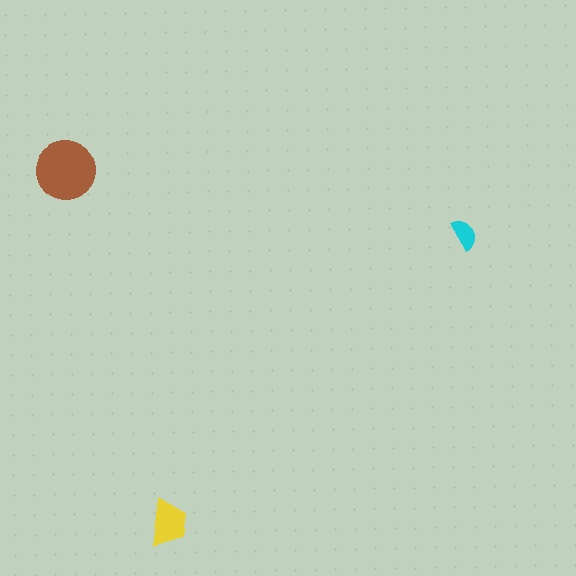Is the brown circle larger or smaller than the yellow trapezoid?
Larger.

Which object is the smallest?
The cyan semicircle.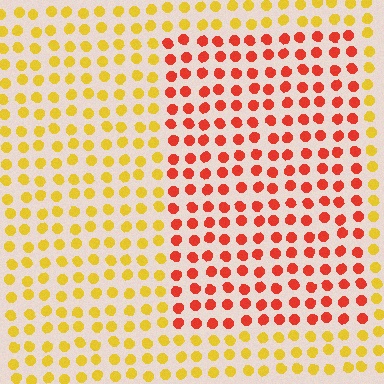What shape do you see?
I see a rectangle.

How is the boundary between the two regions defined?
The boundary is defined purely by a slight shift in hue (about 47 degrees). Spacing, size, and orientation are identical on both sides.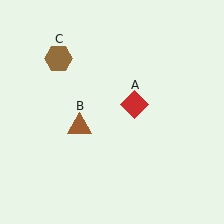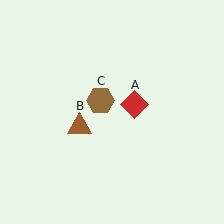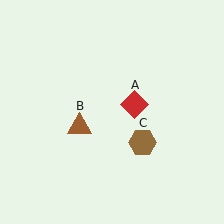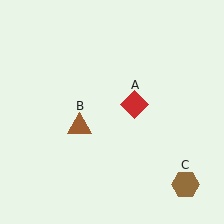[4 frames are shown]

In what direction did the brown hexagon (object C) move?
The brown hexagon (object C) moved down and to the right.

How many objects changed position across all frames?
1 object changed position: brown hexagon (object C).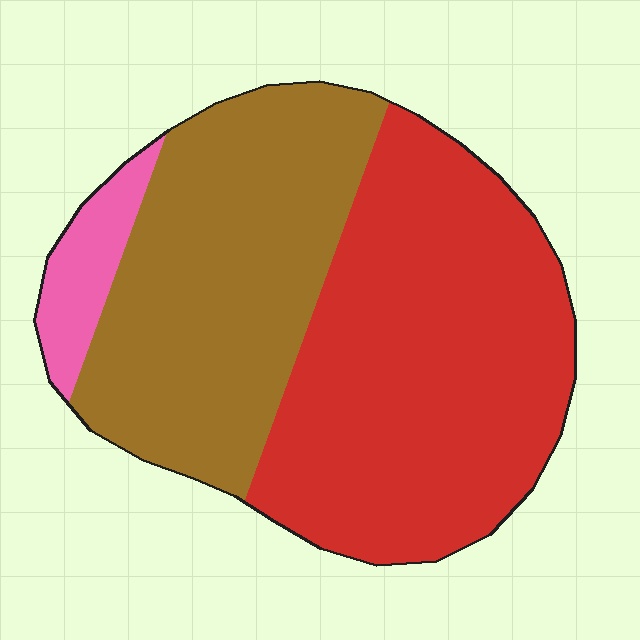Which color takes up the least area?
Pink, at roughly 5%.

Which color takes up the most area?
Red, at roughly 50%.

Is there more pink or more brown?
Brown.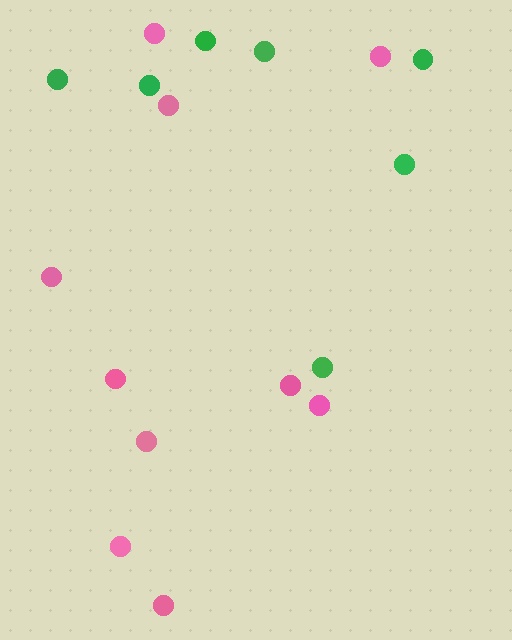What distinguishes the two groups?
There are 2 groups: one group of green circles (7) and one group of pink circles (10).